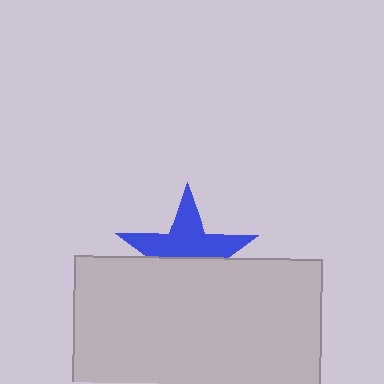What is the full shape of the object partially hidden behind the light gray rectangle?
The partially hidden object is a blue star.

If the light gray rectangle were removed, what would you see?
You would see the complete blue star.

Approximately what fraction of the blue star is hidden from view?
Roughly 46% of the blue star is hidden behind the light gray rectangle.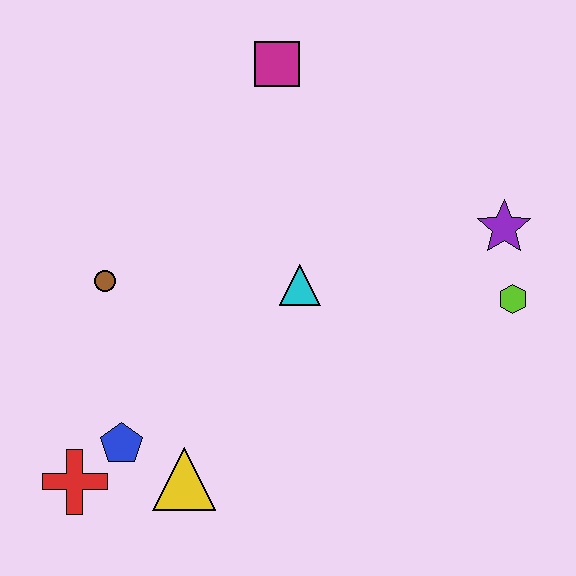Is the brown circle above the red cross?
Yes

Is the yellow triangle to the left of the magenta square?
Yes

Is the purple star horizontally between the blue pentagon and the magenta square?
No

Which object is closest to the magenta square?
The cyan triangle is closest to the magenta square.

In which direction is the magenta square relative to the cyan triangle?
The magenta square is above the cyan triangle.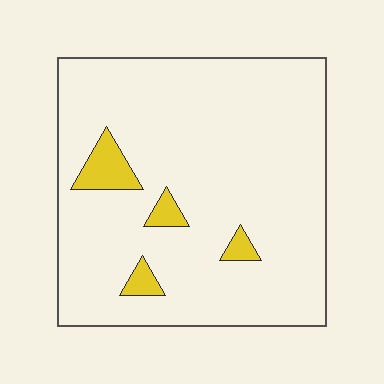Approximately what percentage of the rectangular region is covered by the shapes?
Approximately 5%.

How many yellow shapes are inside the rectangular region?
4.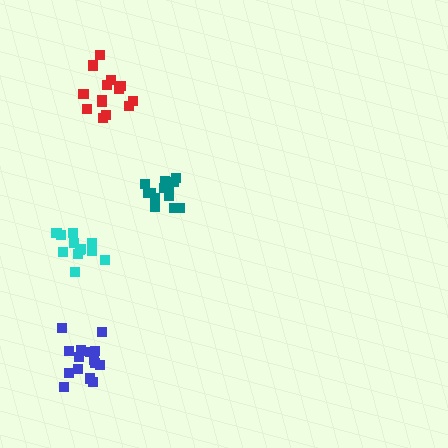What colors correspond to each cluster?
The clusters are colored: teal, cyan, blue, red.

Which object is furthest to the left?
The cyan cluster is leftmost.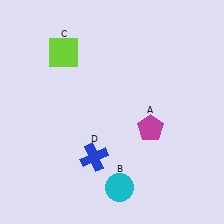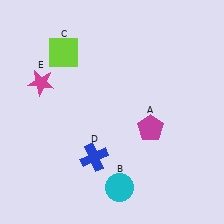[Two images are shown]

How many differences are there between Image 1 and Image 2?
There is 1 difference between the two images.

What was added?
A magenta star (E) was added in Image 2.